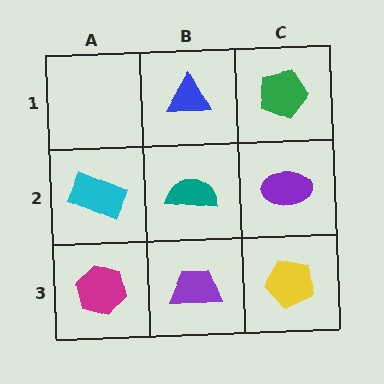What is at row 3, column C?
A yellow pentagon.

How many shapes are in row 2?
3 shapes.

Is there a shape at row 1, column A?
No, that cell is empty.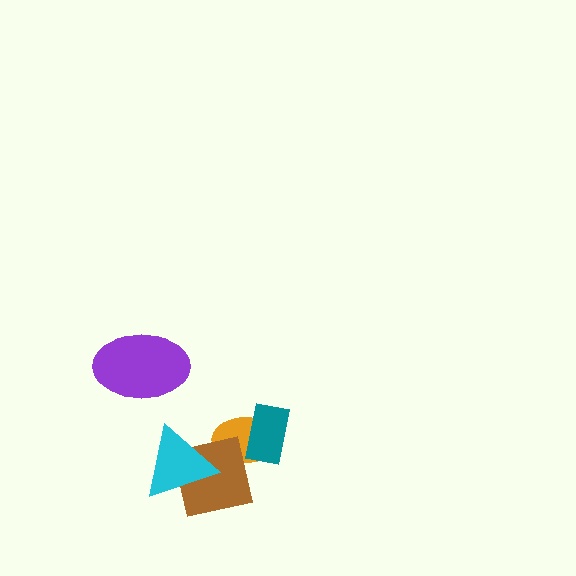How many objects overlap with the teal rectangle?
1 object overlaps with the teal rectangle.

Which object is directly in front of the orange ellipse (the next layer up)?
The teal rectangle is directly in front of the orange ellipse.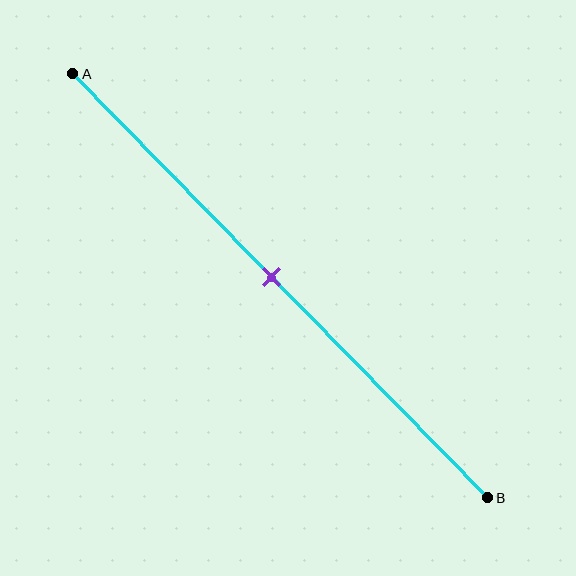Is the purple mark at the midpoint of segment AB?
Yes, the mark is approximately at the midpoint.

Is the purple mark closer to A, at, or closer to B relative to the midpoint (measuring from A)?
The purple mark is approximately at the midpoint of segment AB.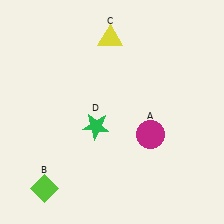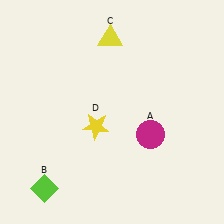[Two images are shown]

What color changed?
The star (D) changed from green in Image 1 to yellow in Image 2.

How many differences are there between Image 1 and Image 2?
There is 1 difference between the two images.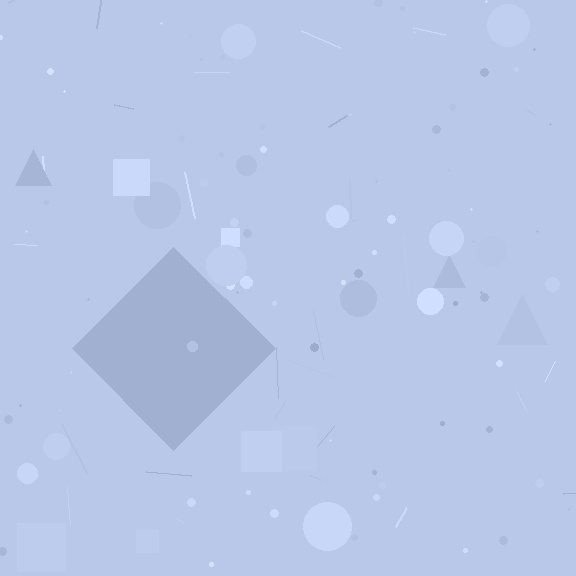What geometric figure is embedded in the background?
A diamond is embedded in the background.